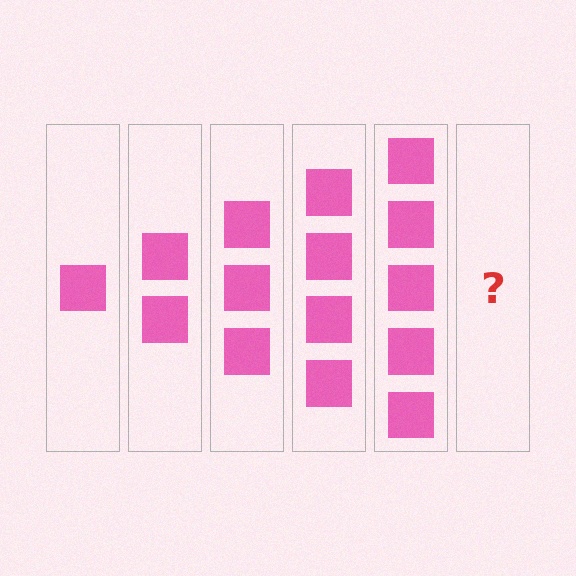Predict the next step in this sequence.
The next step is 6 squares.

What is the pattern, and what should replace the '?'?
The pattern is that each step adds one more square. The '?' should be 6 squares.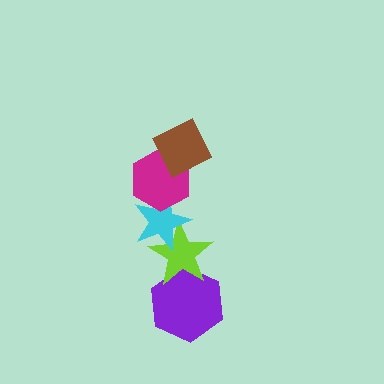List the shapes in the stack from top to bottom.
From top to bottom: the brown diamond, the magenta hexagon, the cyan star, the lime star, the purple hexagon.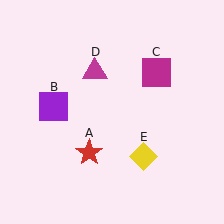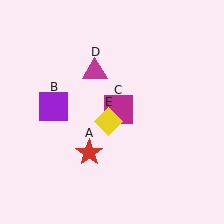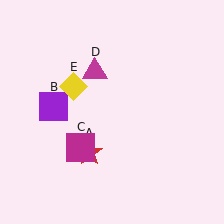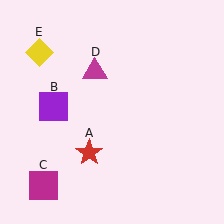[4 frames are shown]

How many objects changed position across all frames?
2 objects changed position: magenta square (object C), yellow diamond (object E).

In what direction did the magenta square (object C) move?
The magenta square (object C) moved down and to the left.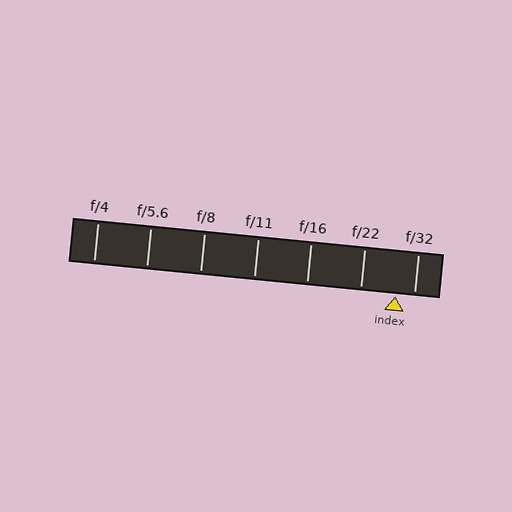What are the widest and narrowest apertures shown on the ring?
The widest aperture shown is f/4 and the narrowest is f/32.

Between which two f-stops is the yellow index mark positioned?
The index mark is between f/22 and f/32.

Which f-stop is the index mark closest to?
The index mark is closest to f/32.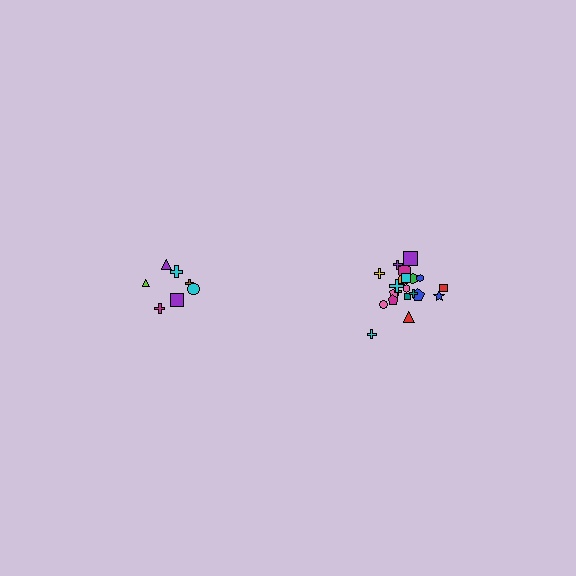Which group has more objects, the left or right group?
The right group.